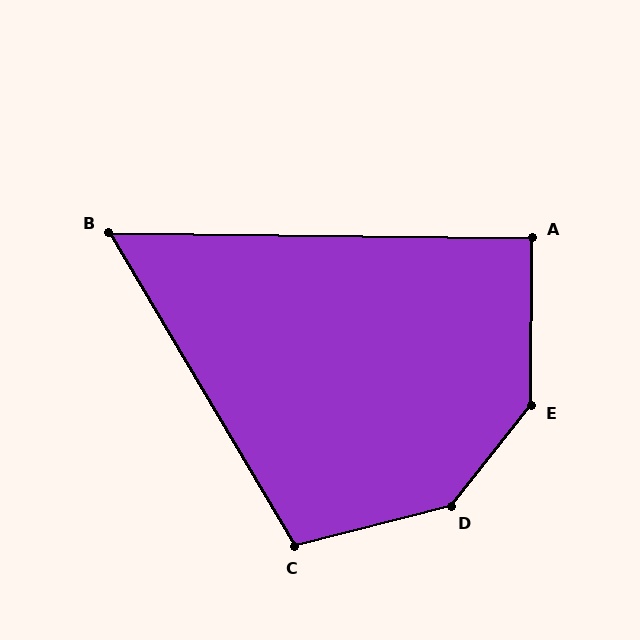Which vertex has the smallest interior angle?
B, at approximately 59 degrees.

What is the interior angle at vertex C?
Approximately 106 degrees (obtuse).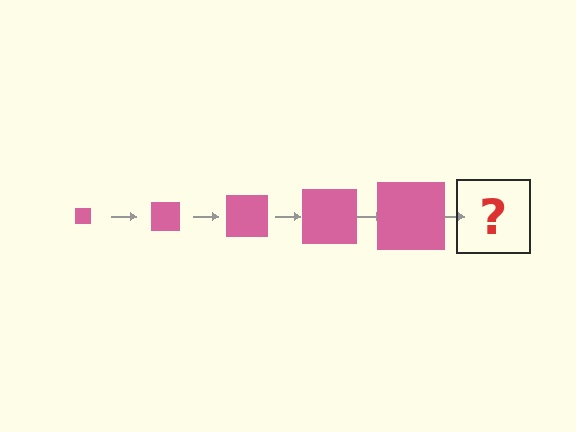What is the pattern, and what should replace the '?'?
The pattern is that the square gets progressively larger each step. The '?' should be a pink square, larger than the previous one.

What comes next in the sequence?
The next element should be a pink square, larger than the previous one.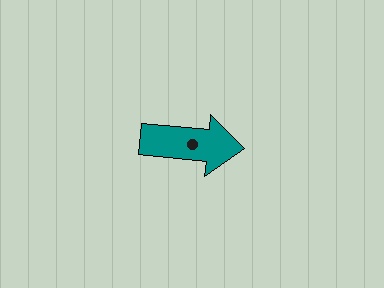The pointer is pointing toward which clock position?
Roughly 3 o'clock.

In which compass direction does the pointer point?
East.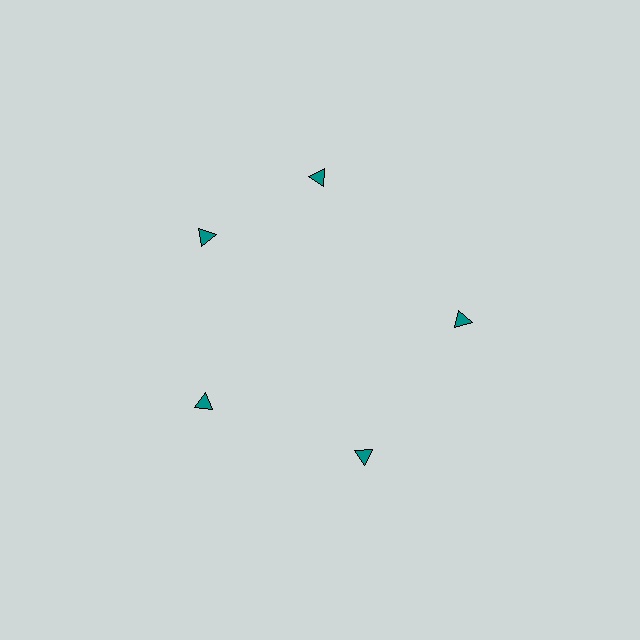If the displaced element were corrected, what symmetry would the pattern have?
It would have 5-fold rotational symmetry — the pattern would map onto itself every 72 degrees.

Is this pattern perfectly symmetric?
No. The 5 teal triangles are arranged in a ring, but one element near the 1 o'clock position is rotated out of alignment along the ring, breaking the 5-fold rotational symmetry.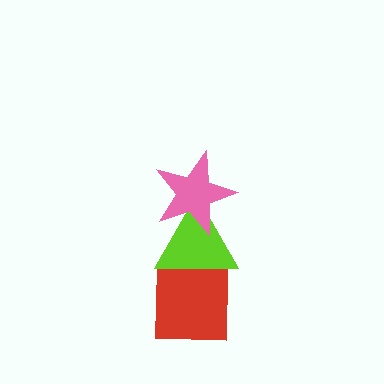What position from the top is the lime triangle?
The lime triangle is 2nd from the top.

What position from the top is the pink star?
The pink star is 1st from the top.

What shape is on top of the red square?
The lime triangle is on top of the red square.